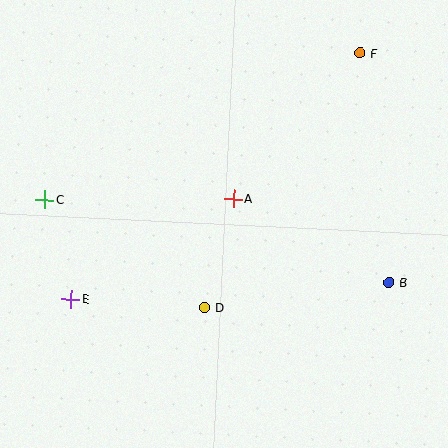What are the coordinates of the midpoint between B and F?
The midpoint between B and F is at (374, 168).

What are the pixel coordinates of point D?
Point D is at (204, 308).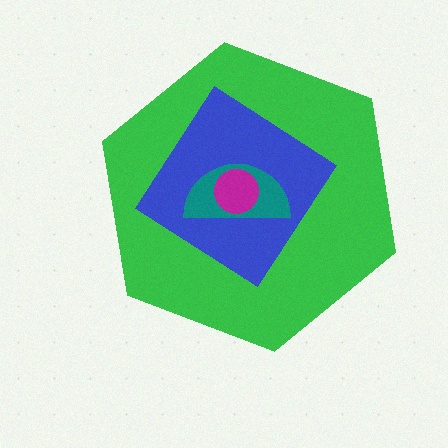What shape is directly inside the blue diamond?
The teal semicircle.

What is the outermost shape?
The green hexagon.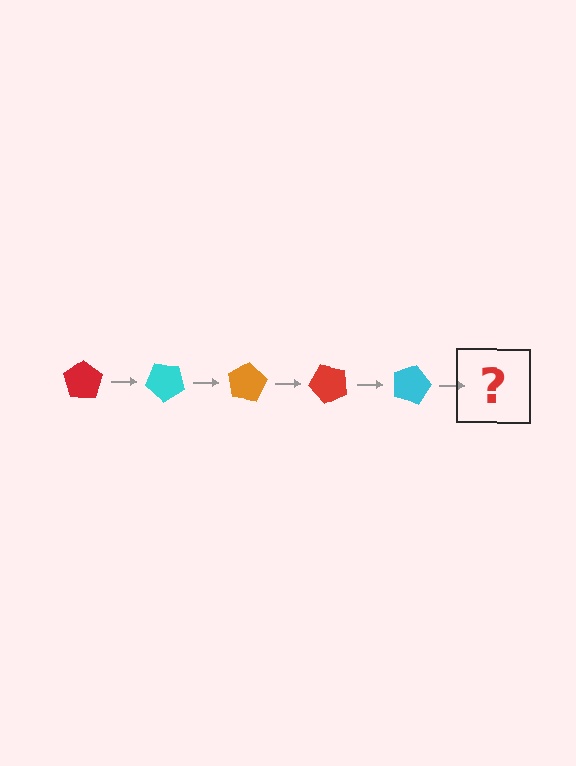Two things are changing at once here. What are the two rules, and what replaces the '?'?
The two rules are that it rotates 40 degrees each step and the color cycles through red, cyan, and orange. The '?' should be an orange pentagon, rotated 200 degrees from the start.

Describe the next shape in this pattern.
It should be an orange pentagon, rotated 200 degrees from the start.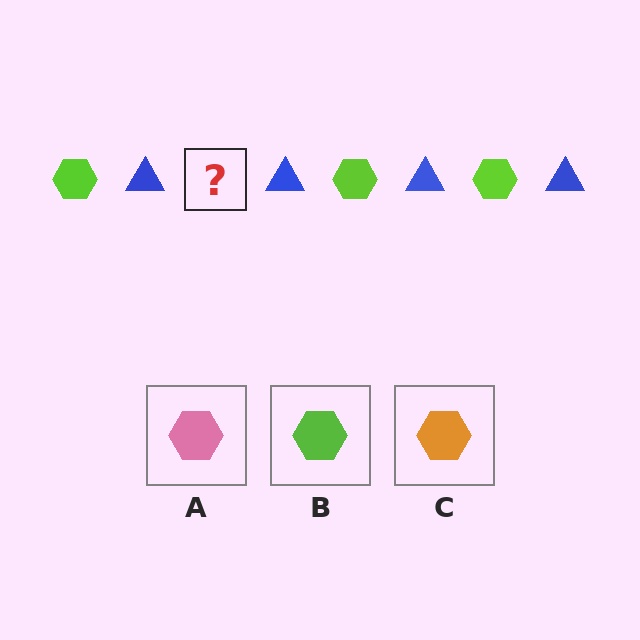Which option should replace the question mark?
Option B.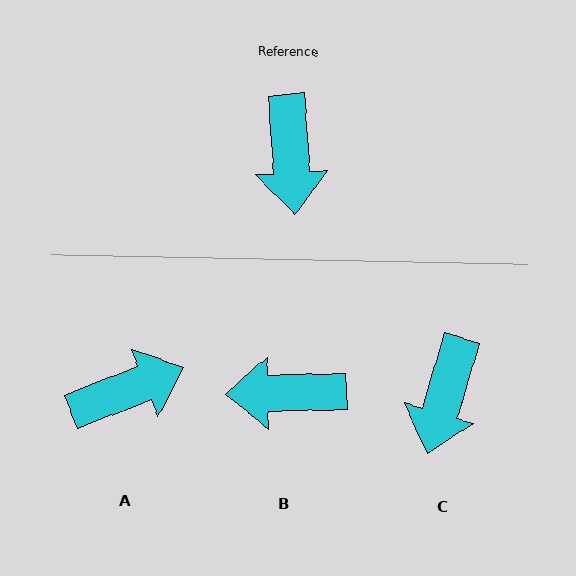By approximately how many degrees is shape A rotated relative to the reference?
Approximately 108 degrees counter-clockwise.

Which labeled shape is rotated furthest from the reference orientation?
A, about 108 degrees away.